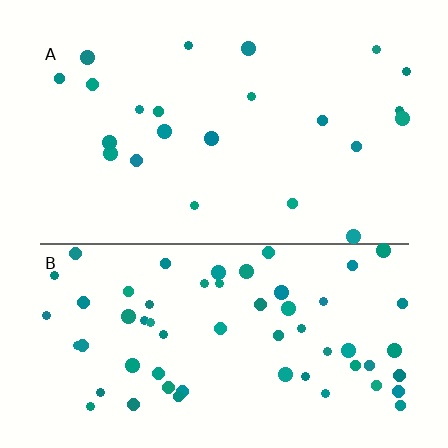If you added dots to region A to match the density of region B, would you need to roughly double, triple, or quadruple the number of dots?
Approximately triple.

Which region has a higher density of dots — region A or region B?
B (the bottom).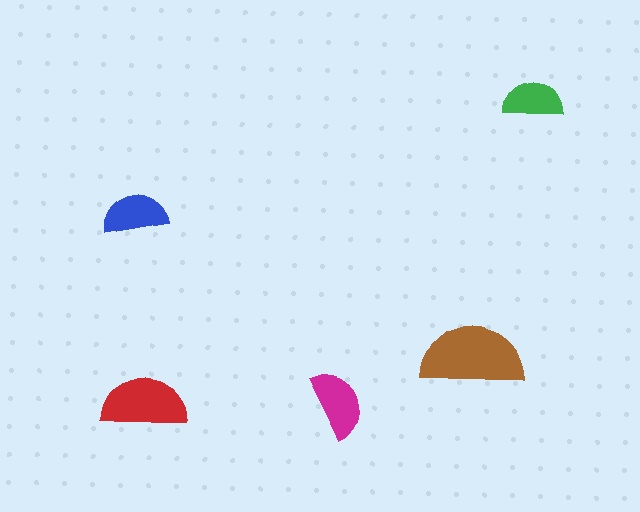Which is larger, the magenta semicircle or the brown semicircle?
The brown one.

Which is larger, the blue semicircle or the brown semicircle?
The brown one.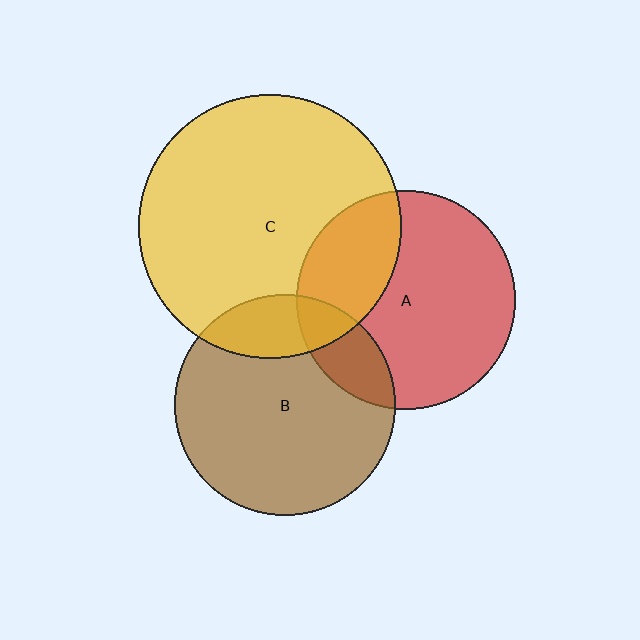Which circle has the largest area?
Circle C (yellow).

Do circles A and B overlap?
Yes.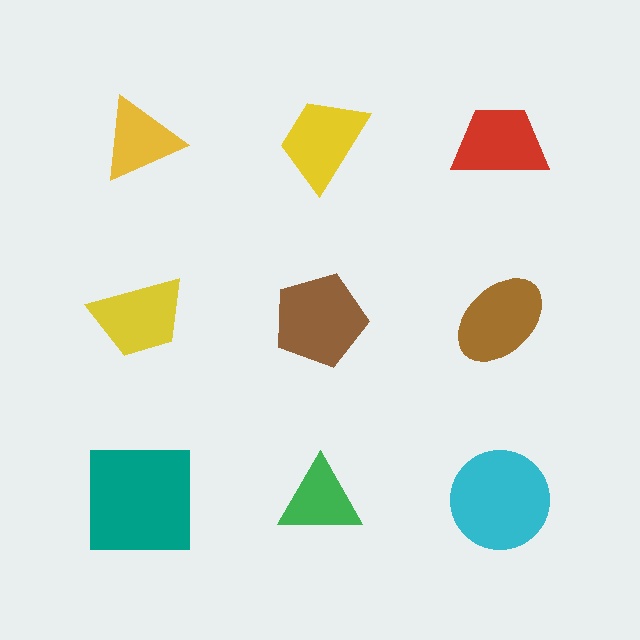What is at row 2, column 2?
A brown pentagon.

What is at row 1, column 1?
A yellow triangle.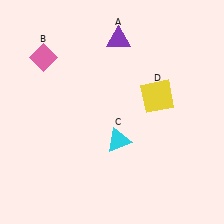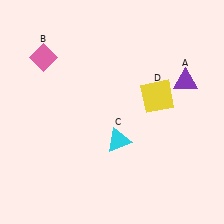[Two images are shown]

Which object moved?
The purple triangle (A) moved right.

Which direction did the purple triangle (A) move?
The purple triangle (A) moved right.